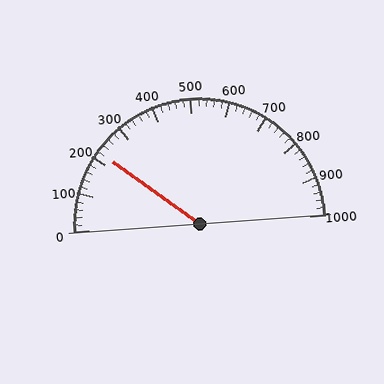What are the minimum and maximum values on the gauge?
The gauge ranges from 0 to 1000.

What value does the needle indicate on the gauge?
The needle indicates approximately 220.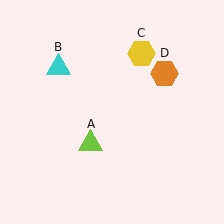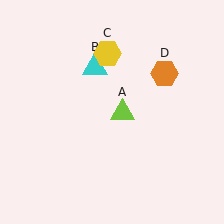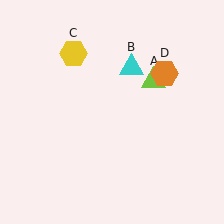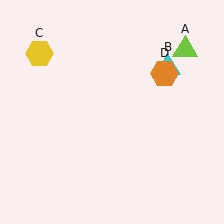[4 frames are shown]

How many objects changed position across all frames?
3 objects changed position: lime triangle (object A), cyan triangle (object B), yellow hexagon (object C).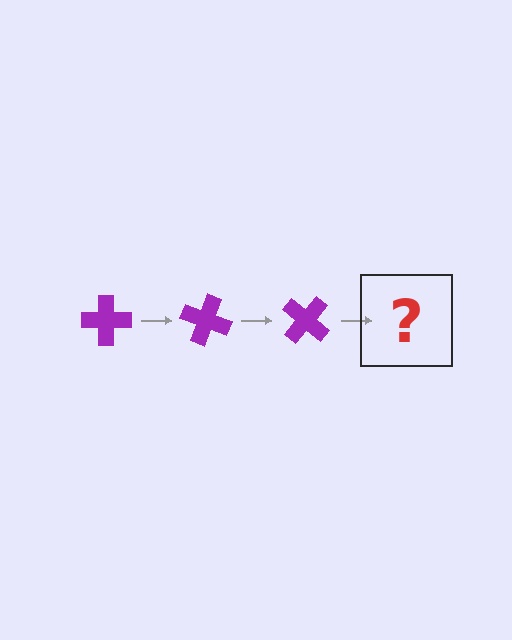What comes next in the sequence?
The next element should be a purple cross rotated 60 degrees.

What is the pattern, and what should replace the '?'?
The pattern is that the cross rotates 20 degrees each step. The '?' should be a purple cross rotated 60 degrees.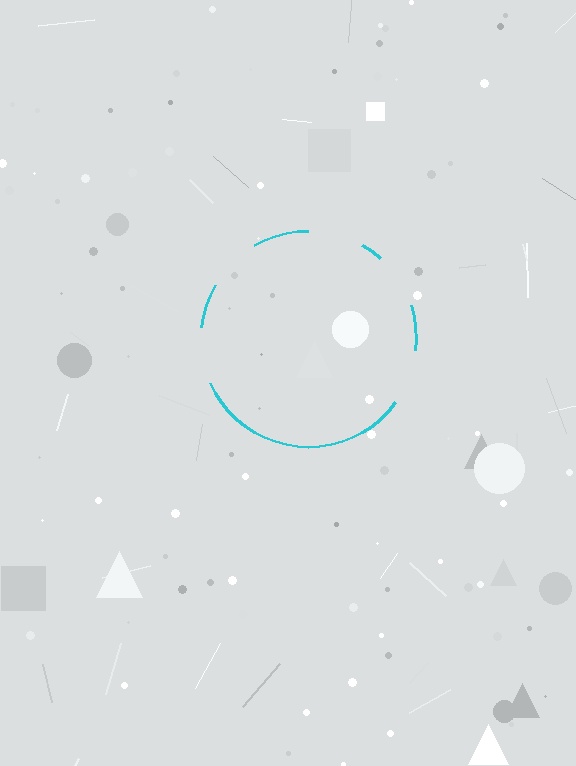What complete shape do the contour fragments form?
The contour fragments form a circle.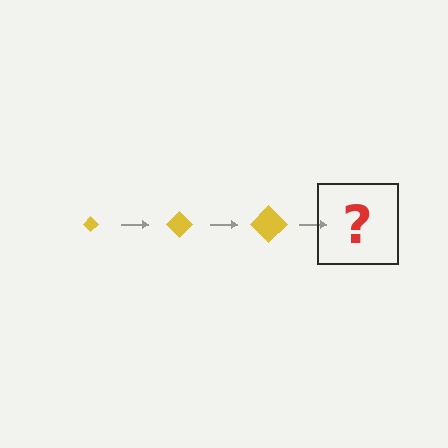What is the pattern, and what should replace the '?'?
The pattern is that the diamond gets progressively larger each step. The '?' should be a yellow diamond, larger than the previous one.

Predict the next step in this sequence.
The next step is a yellow diamond, larger than the previous one.